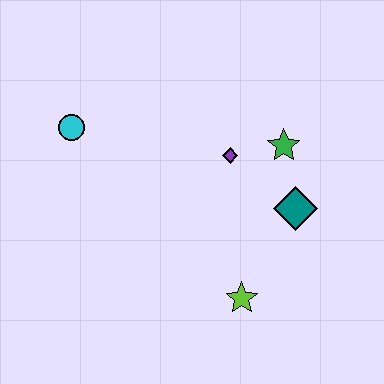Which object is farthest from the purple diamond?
The cyan circle is farthest from the purple diamond.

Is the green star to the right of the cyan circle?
Yes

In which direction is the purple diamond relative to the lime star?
The purple diamond is above the lime star.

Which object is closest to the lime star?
The teal diamond is closest to the lime star.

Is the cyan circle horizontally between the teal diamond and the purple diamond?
No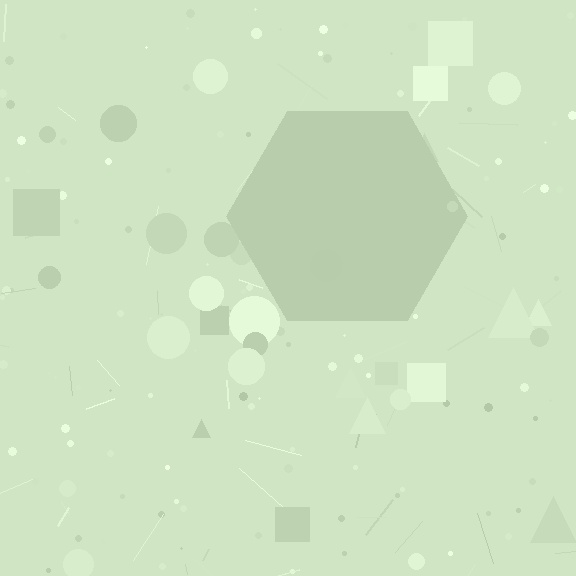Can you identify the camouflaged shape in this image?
The camouflaged shape is a hexagon.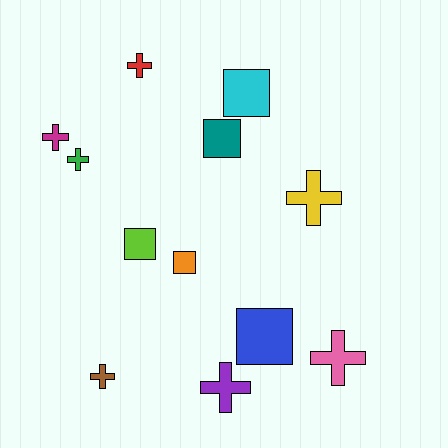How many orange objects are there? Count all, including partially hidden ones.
There is 1 orange object.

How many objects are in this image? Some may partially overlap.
There are 12 objects.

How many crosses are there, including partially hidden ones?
There are 7 crosses.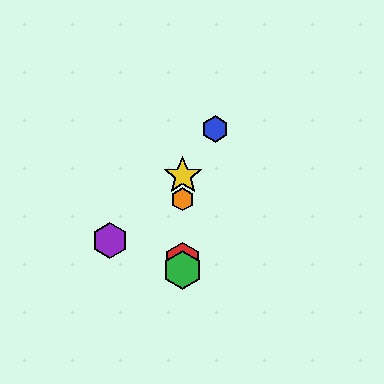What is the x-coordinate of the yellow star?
The yellow star is at x≈183.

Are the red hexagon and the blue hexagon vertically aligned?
No, the red hexagon is at x≈183 and the blue hexagon is at x≈215.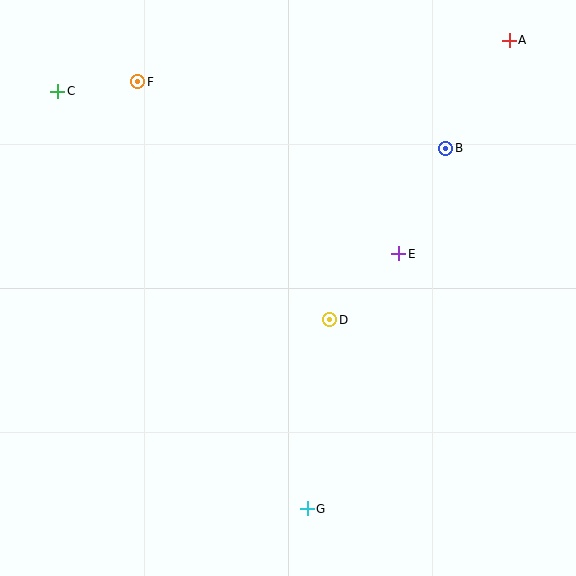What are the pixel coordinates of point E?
Point E is at (399, 254).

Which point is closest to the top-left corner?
Point C is closest to the top-left corner.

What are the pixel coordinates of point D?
Point D is at (330, 320).